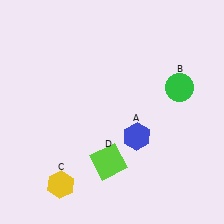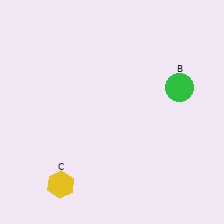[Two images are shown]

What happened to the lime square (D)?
The lime square (D) was removed in Image 2. It was in the bottom-left area of Image 1.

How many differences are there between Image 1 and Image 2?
There are 2 differences between the two images.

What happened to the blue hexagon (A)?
The blue hexagon (A) was removed in Image 2. It was in the bottom-right area of Image 1.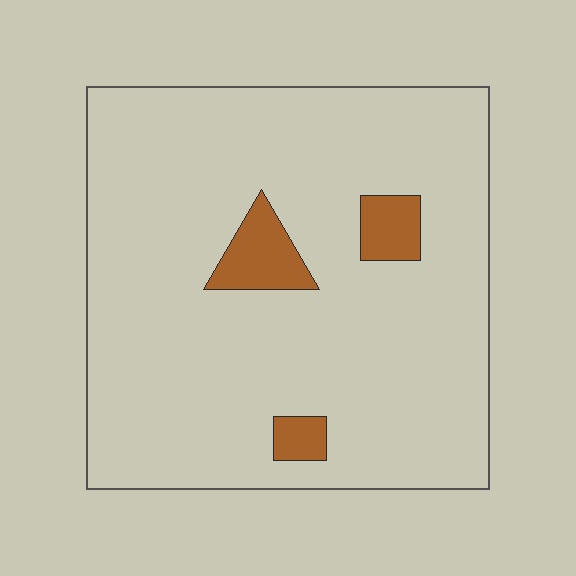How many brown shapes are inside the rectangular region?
3.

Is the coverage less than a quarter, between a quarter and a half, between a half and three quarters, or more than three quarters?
Less than a quarter.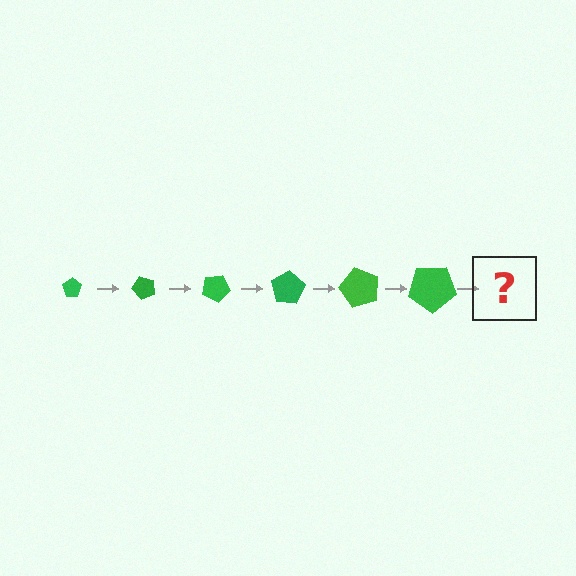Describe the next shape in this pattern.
It should be a pentagon, larger than the previous one and rotated 300 degrees from the start.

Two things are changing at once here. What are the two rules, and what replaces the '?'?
The two rules are that the pentagon grows larger each step and it rotates 50 degrees each step. The '?' should be a pentagon, larger than the previous one and rotated 300 degrees from the start.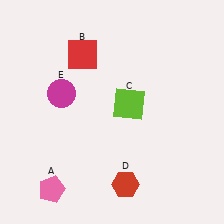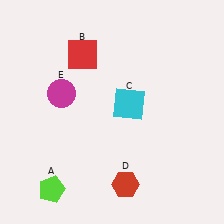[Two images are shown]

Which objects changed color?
A changed from pink to lime. C changed from lime to cyan.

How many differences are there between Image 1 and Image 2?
There are 2 differences between the two images.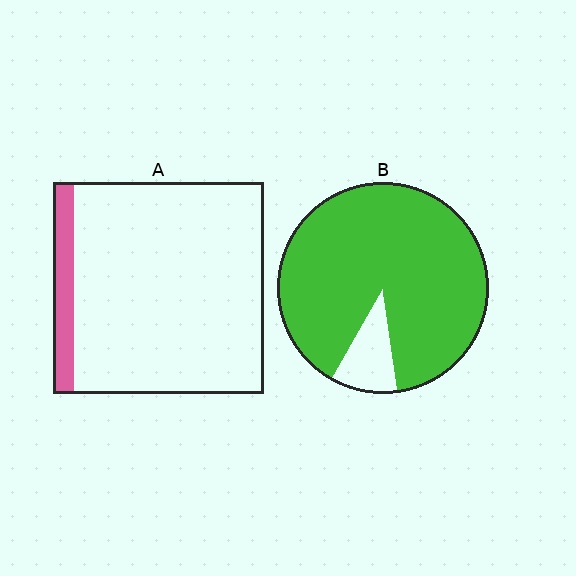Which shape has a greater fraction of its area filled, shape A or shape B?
Shape B.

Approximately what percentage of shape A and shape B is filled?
A is approximately 10% and B is approximately 90%.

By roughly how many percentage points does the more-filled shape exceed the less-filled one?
By roughly 80 percentage points (B over A).